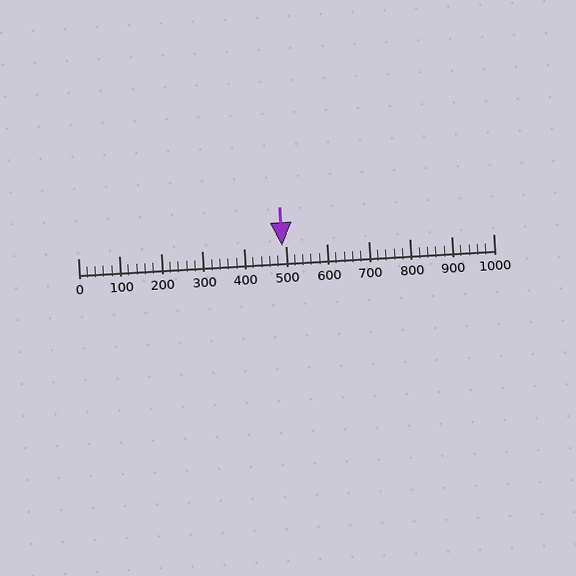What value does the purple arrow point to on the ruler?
The purple arrow points to approximately 491.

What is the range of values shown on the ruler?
The ruler shows values from 0 to 1000.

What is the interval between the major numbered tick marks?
The major tick marks are spaced 100 units apart.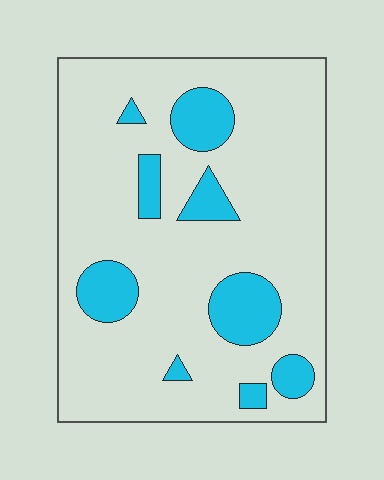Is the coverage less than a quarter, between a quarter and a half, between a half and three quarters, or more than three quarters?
Less than a quarter.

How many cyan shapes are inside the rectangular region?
9.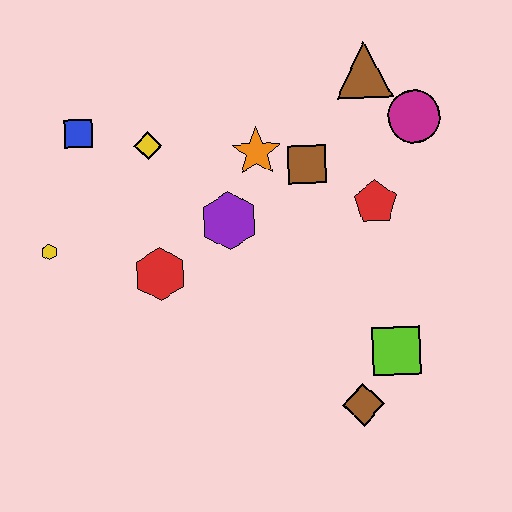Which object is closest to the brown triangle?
The magenta circle is closest to the brown triangle.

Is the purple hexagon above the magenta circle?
No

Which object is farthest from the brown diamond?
The blue square is farthest from the brown diamond.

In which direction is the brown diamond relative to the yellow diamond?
The brown diamond is below the yellow diamond.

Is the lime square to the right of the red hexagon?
Yes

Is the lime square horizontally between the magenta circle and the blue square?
Yes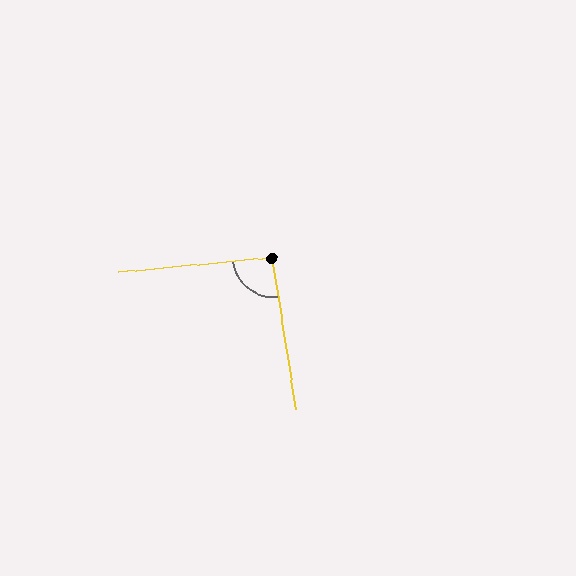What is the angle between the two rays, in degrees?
Approximately 93 degrees.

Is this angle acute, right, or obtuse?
It is approximately a right angle.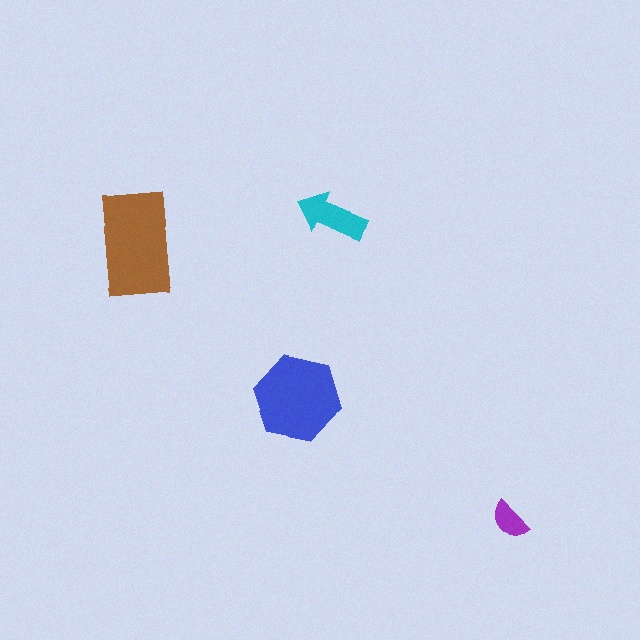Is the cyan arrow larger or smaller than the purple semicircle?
Larger.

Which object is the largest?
The brown rectangle.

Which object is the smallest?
The purple semicircle.